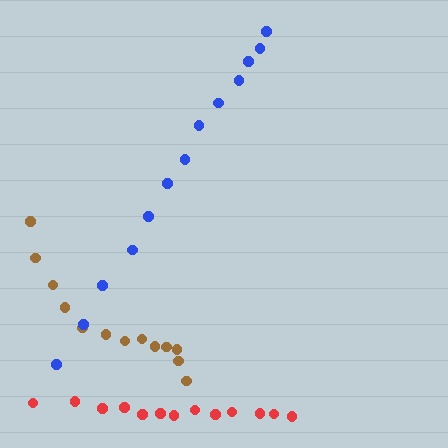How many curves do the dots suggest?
There are 3 distinct paths.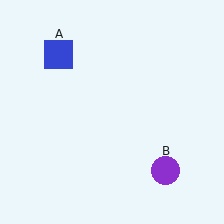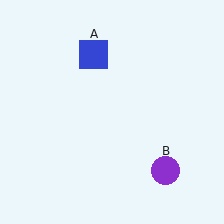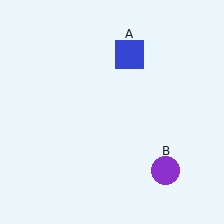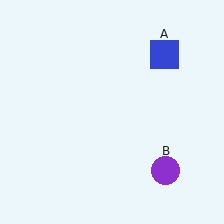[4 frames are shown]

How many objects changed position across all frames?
1 object changed position: blue square (object A).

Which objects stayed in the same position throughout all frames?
Purple circle (object B) remained stationary.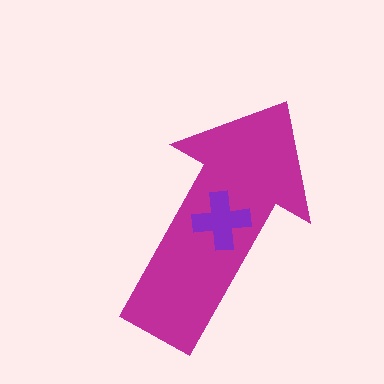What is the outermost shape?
The magenta arrow.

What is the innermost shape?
The purple cross.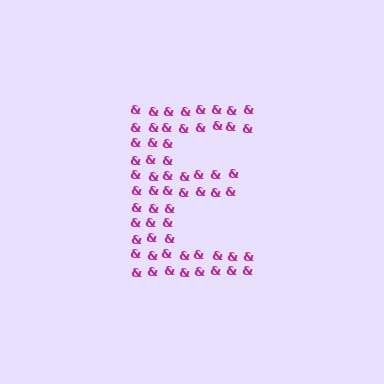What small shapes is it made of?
It is made of small ampersands.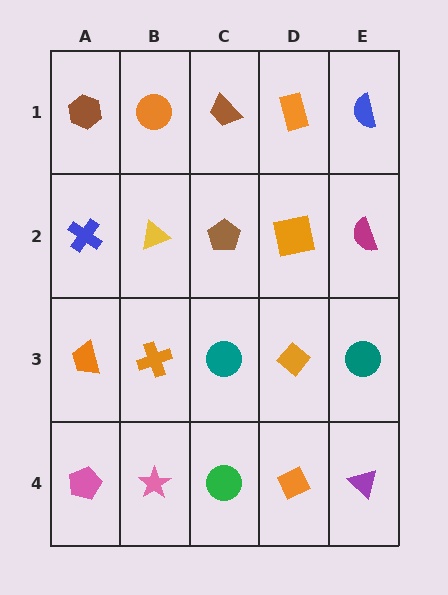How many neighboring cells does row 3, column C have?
4.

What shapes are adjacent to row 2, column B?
An orange circle (row 1, column B), an orange cross (row 3, column B), a blue cross (row 2, column A), a brown pentagon (row 2, column C).